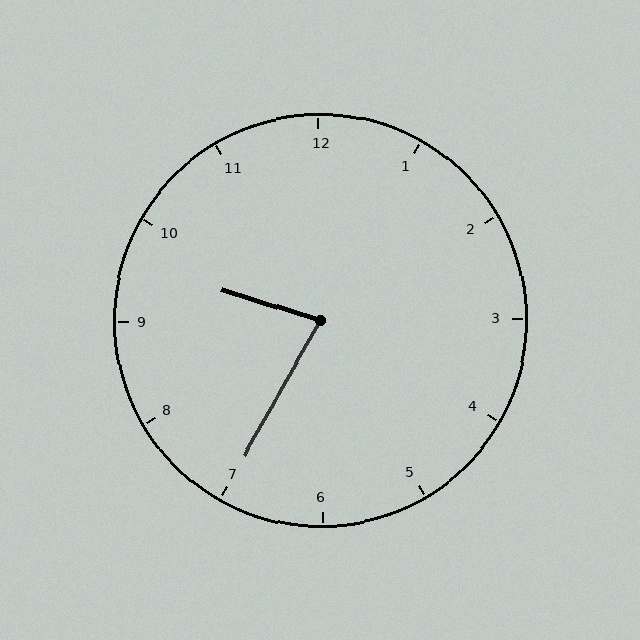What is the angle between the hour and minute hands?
Approximately 78 degrees.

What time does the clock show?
9:35.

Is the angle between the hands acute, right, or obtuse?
It is acute.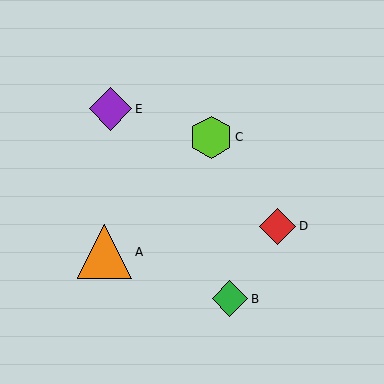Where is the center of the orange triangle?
The center of the orange triangle is at (105, 252).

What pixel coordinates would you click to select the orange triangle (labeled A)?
Click at (105, 252) to select the orange triangle A.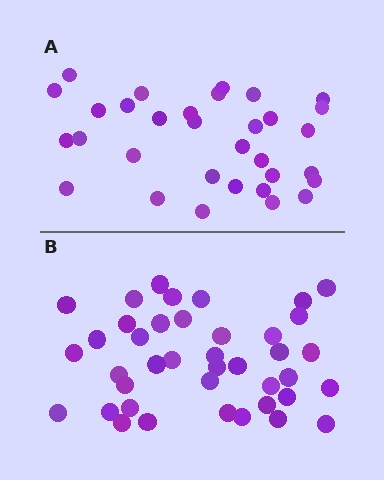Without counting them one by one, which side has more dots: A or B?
Region B (the bottom region) has more dots.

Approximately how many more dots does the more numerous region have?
Region B has roughly 8 or so more dots than region A.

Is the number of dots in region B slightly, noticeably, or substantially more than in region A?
Region B has noticeably more, but not dramatically so. The ratio is roughly 1.2 to 1.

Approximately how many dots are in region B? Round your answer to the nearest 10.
About 40 dots.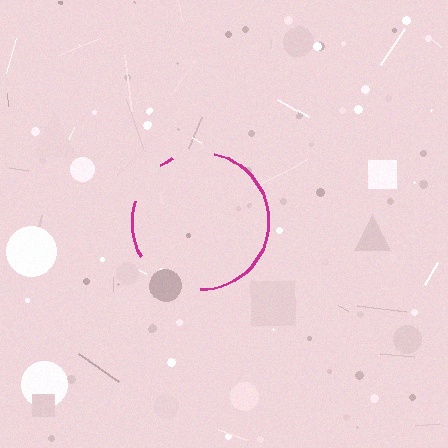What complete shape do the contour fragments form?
The contour fragments form a circle.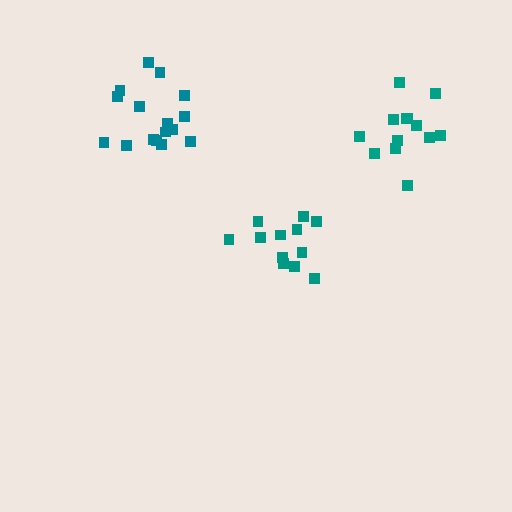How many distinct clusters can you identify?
There are 3 distinct clusters.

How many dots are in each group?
Group 1: 12 dots, Group 2: 16 dots, Group 3: 13 dots (41 total).